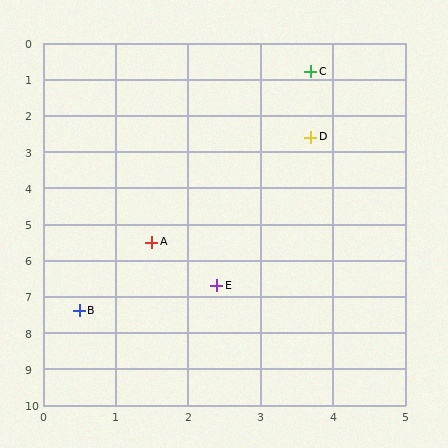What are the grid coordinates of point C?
Point C is at approximately (3.7, 0.8).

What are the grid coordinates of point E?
Point E is at approximately (2.4, 6.7).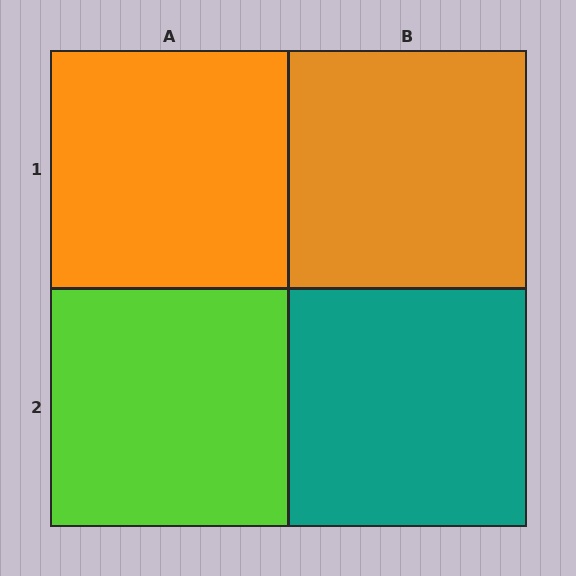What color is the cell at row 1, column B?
Orange.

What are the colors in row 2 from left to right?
Lime, teal.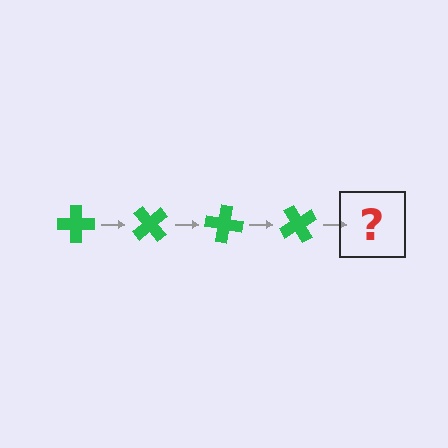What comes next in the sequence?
The next element should be a green cross rotated 200 degrees.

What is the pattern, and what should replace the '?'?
The pattern is that the cross rotates 50 degrees each step. The '?' should be a green cross rotated 200 degrees.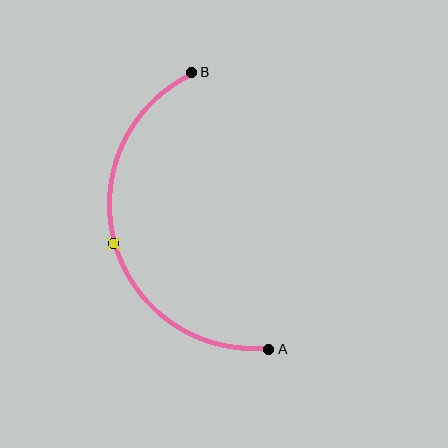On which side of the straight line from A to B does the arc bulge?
The arc bulges to the left of the straight line connecting A and B.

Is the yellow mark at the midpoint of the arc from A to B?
Yes. The yellow mark lies on the arc at equal arc-length from both A and B — it is the arc midpoint.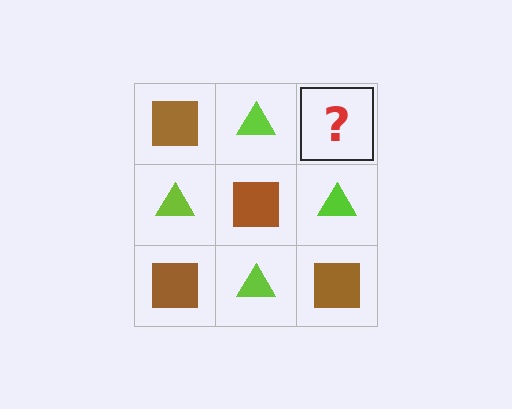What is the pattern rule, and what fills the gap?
The rule is that it alternates brown square and lime triangle in a checkerboard pattern. The gap should be filled with a brown square.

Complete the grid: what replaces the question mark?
The question mark should be replaced with a brown square.